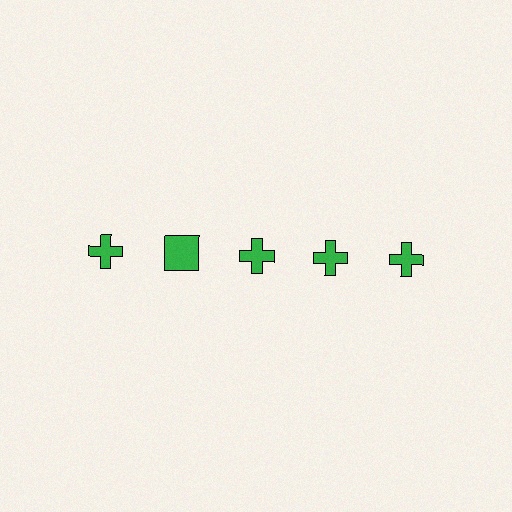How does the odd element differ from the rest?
It has a different shape: square instead of cross.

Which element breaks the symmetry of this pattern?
The green square in the top row, second from left column breaks the symmetry. All other shapes are green crosses.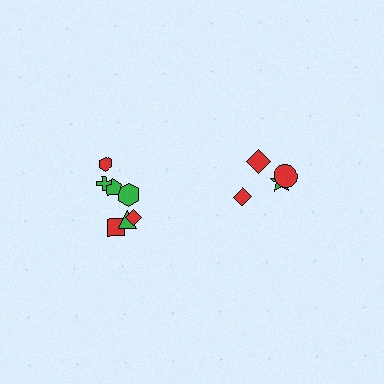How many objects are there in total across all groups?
There are 11 objects.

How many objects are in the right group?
There are 4 objects.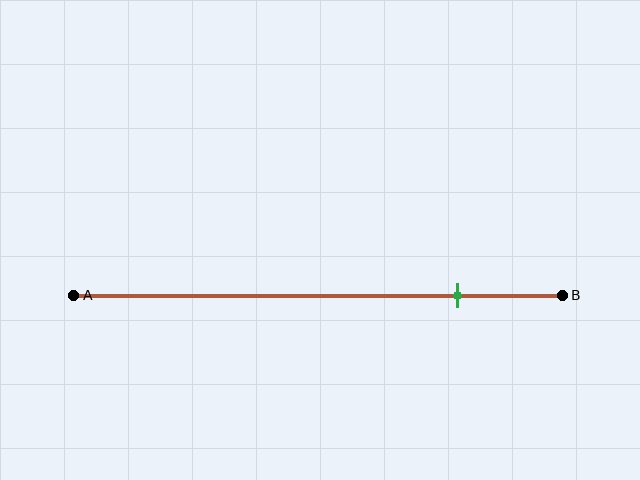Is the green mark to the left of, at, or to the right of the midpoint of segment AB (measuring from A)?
The green mark is to the right of the midpoint of segment AB.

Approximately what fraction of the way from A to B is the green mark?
The green mark is approximately 80% of the way from A to B.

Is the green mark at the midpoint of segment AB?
No, the mark is at about 80% from A, not at the 50% midpoint.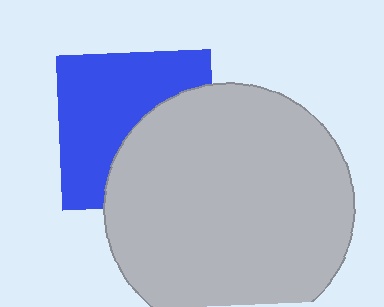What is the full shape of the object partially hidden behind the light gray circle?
The partially hidden object is a blue square.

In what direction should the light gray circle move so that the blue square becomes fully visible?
The light gray circle should move toward the lower-right. That is the shortest direction to clear the overlap and leave the blue square fully visible.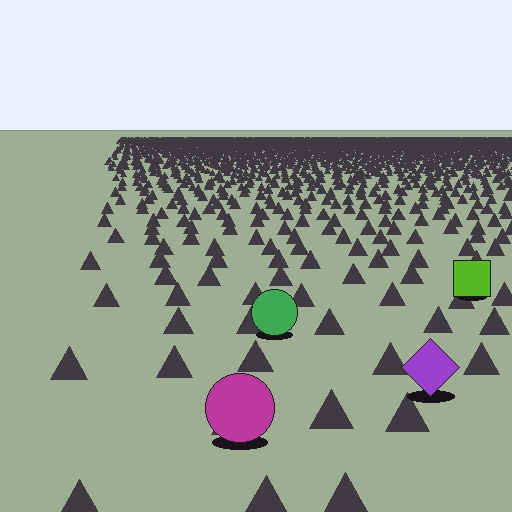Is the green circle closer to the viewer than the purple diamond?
No. The purple diamond is closer — you can tell from the texture gradient: the ground texture is coarser near it.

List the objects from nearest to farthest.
From nearest to farthest: the magenta circle, the purple diamond, the green circle, the lime square.